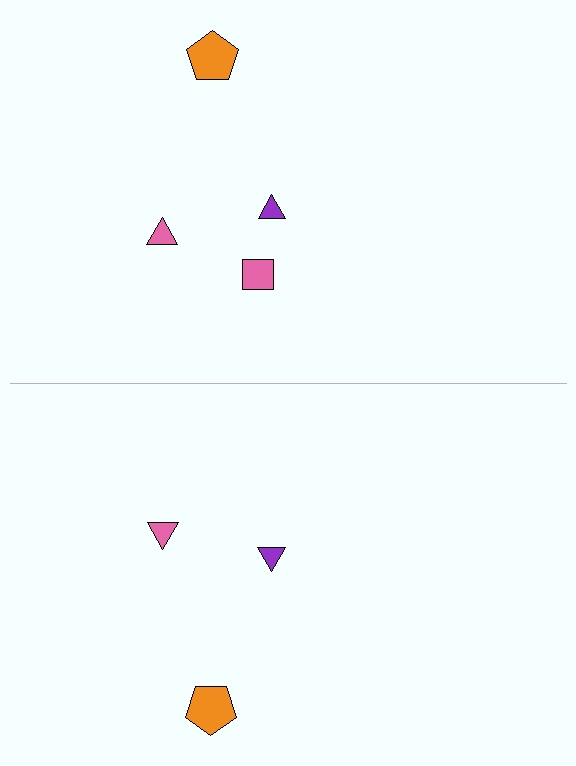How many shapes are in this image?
There are 7 shapes in this image.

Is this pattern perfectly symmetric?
No, the pattern is not perfectly symmetric. A pink square is missing from the bottom side.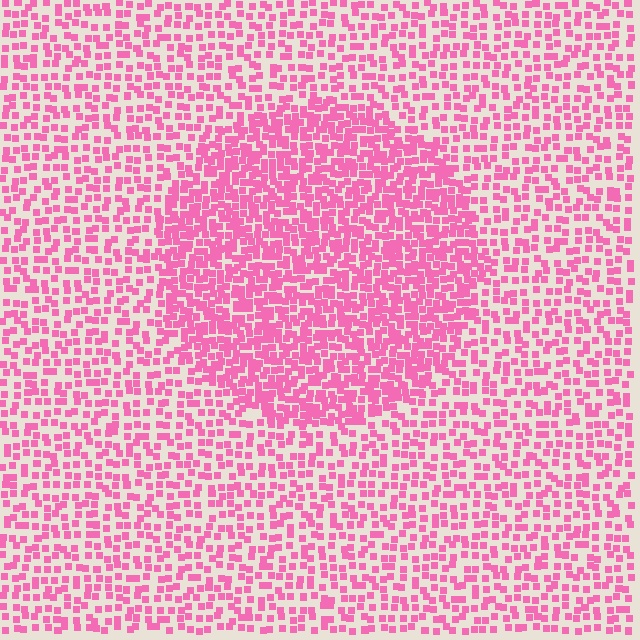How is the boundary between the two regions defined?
The boundary is defined by a change in element density (approximately 1.9x ratio). All elements are the same color, size, and shape.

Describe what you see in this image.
The image contains small pink elements arranged at two different densities. A circle-shaped region is visible where the elements are more densely packed than the surrounding area.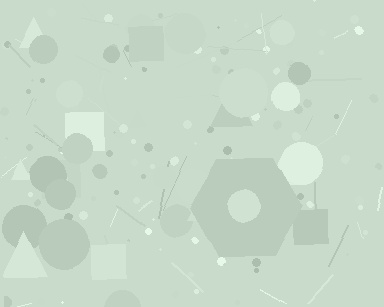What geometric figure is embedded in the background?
A hexagon is embedded in the background.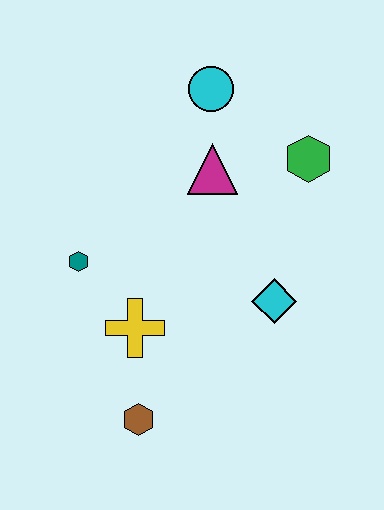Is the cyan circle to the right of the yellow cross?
Yes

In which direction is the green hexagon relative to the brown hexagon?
The green hexagon is above the brown hexagon.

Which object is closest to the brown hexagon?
The yellow cross is closest to the brown hexagon.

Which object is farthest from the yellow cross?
The cyan circle is farthest from the yellow cross.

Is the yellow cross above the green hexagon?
No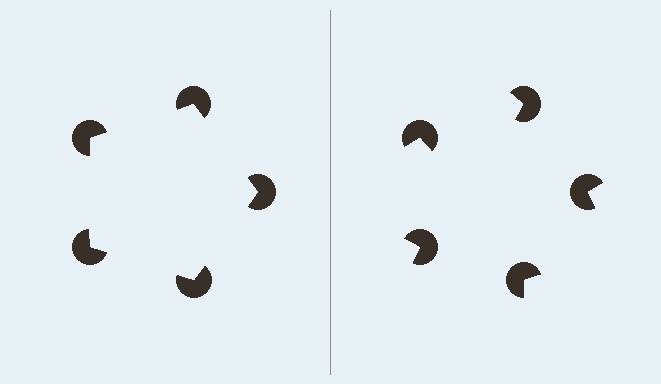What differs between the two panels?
The pac-man discs are positioned identically on both sides; only the wedge orientations differ. On the left they align to a pentagon; on the right they are misaligned.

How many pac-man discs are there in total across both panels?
10 — 5 on each side.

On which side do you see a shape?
An illusory pentagon appears on the left side. On the right side the wedge cuts are rotated, so no coherent shape forms.